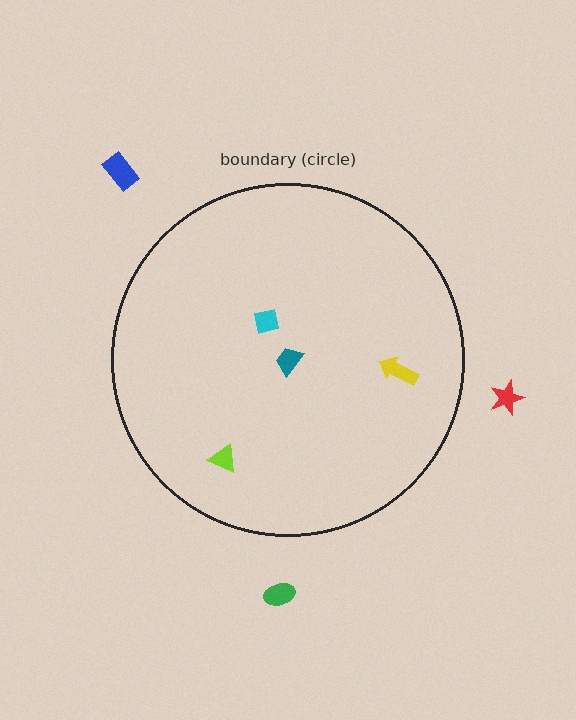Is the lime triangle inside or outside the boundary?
Inside.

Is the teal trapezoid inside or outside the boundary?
Inside.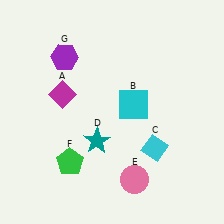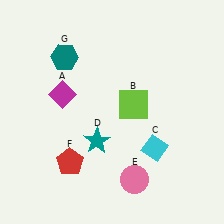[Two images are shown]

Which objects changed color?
B changed from cyan to lime. F changed from green to red. G changed from purple to teal.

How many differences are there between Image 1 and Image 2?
There are 3 differences between the two images.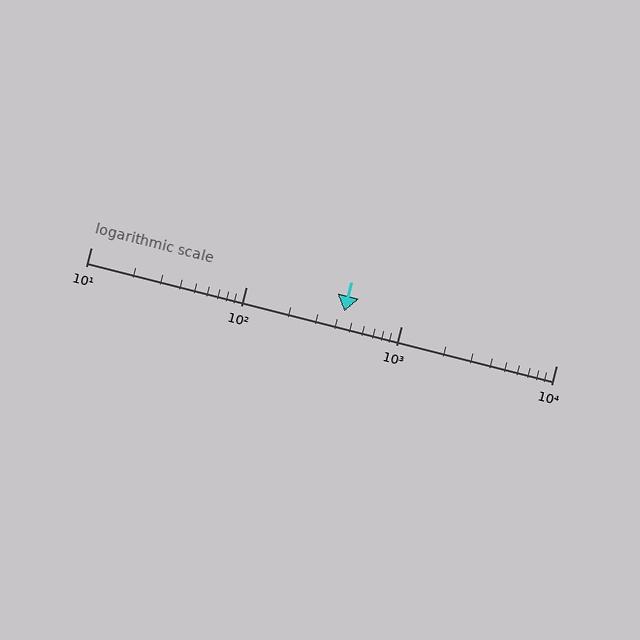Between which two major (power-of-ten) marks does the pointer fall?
The pointer is between 100 and 1000.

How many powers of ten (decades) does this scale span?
The scale spans 3 decades, from 10 to 10000.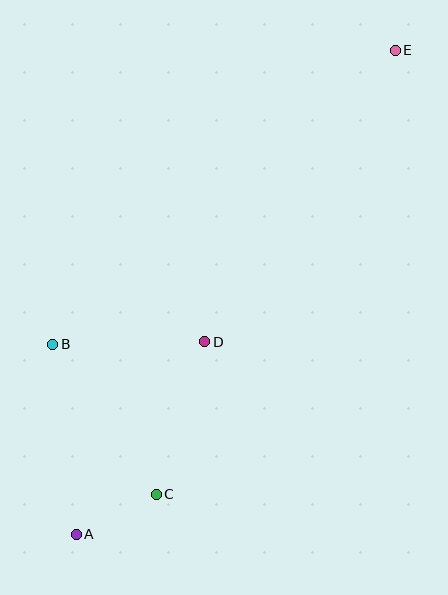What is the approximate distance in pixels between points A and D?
The distance between A and D is approximately 232 pixels.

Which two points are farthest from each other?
Points A and E are farthest from each other.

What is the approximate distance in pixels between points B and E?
The distance between B and E is approximately 451 pixels.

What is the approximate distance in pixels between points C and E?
The distance between C and E is approximately 504 pixels.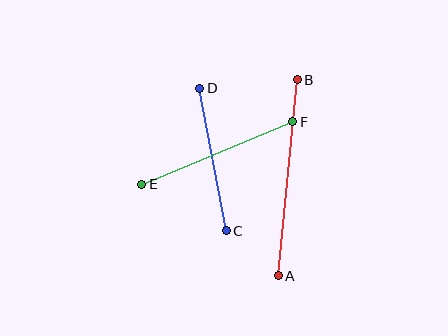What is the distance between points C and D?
The distance is approximately 145 pixels.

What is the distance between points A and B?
The distance is approximately 197 pixels.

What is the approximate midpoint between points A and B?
The midpoint is at approximately (288, 178) pixels.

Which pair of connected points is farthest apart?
Points A and B are farthest apart.